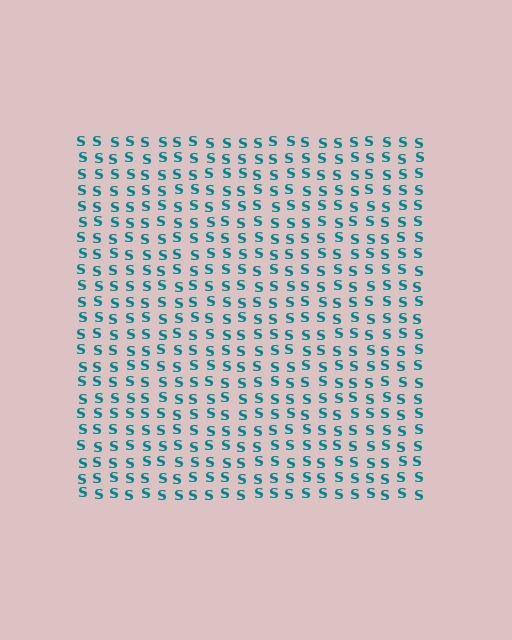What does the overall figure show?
The overall figure shows a square.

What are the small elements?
The small elements are letter S's.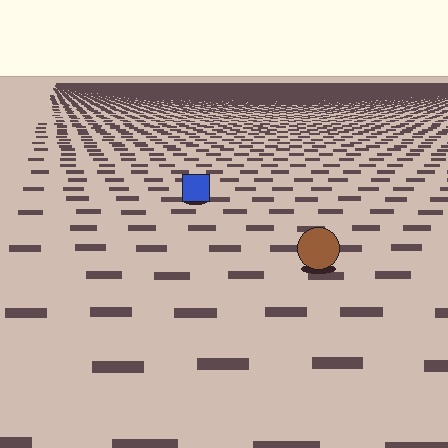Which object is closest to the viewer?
The brown circle is closest. The texture marks near it are larger and more spread out.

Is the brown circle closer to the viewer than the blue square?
Yes. The brown circle is closer — you can tell from the texture gradient: the ground texture is coarser near it.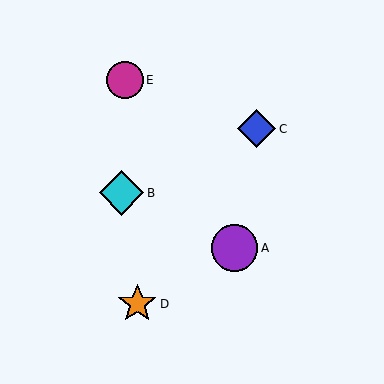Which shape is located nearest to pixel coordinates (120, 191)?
The cyan diamond (labeled B) at (122, 193) is nearest to that location.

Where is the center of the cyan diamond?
The center of the cyan diamond is at (122, 193).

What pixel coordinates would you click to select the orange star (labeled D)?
Click at (137, 304) to select the orange star D.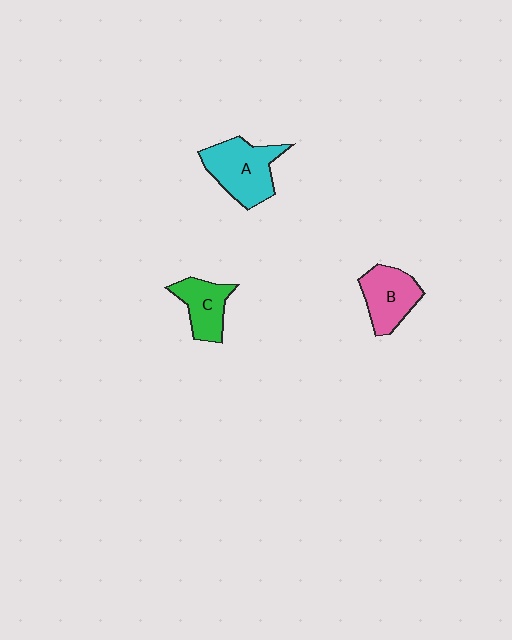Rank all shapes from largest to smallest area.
From largest to smallest: A (cyan), B (pink), C (green).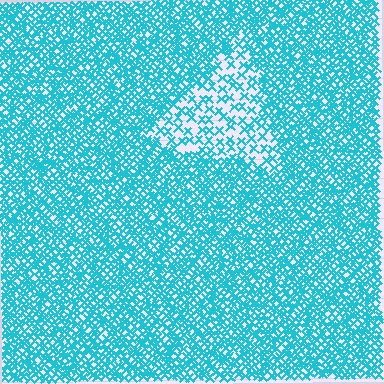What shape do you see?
I see a triangle.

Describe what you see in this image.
The image contains small cyan elements arranged at two different densities. A triangle-shaped region is visible where the elements are less densely packed than the surrounding area.